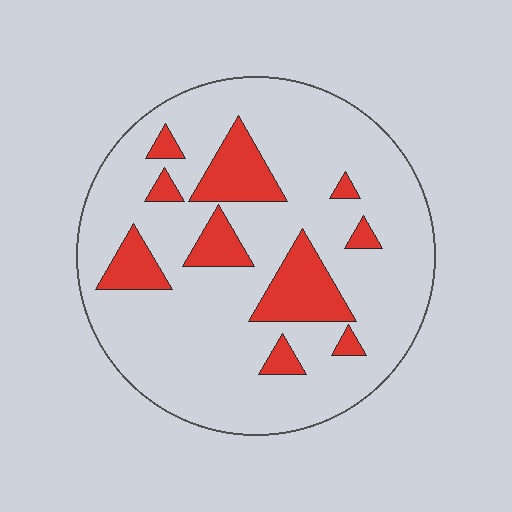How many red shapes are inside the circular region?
10.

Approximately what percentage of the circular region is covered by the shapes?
Approximately 20%.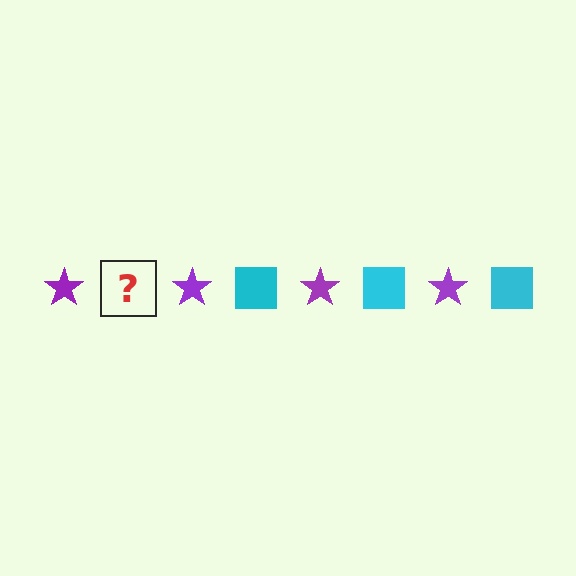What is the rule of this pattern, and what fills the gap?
The rule is that the pattern alternates between purple star and cyan square. The gap should be filled with a cyan square.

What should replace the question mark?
The question mark should be replaced with a cyan square.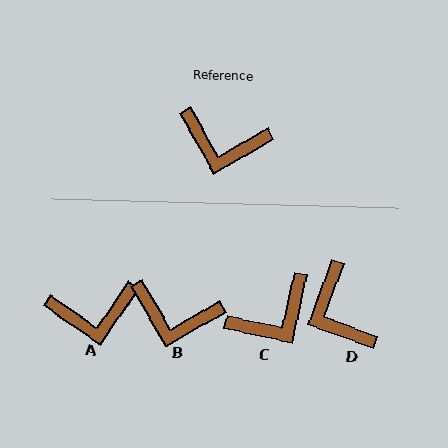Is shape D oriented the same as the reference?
No, it is off by about 50 degrees.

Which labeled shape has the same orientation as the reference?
B.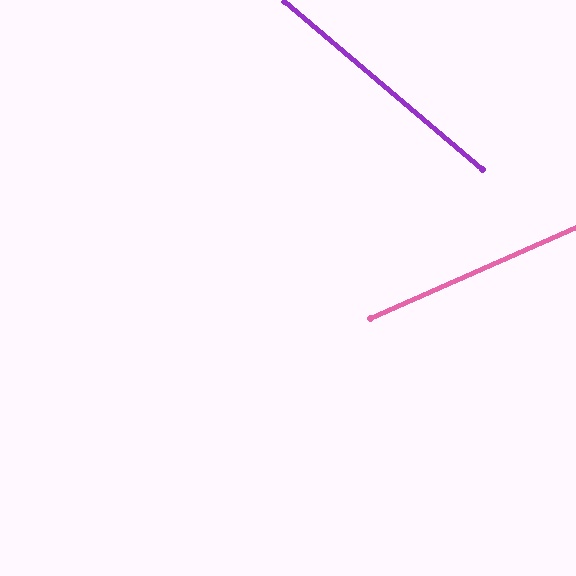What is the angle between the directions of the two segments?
Approximately 64 degrees.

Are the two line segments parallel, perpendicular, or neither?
Neither parallel nor perpendicular — they differ by about 64°.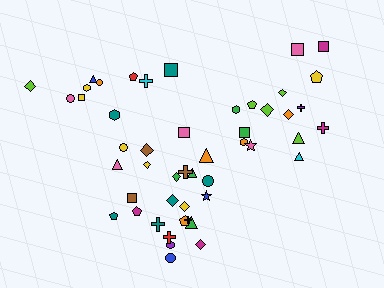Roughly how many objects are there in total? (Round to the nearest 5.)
Roughly 50 objects in total.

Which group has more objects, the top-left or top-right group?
The top-right group.